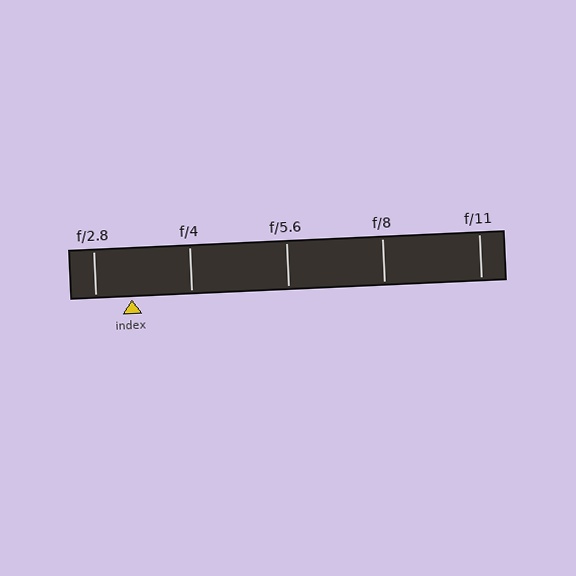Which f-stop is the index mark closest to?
The index mark is closest to f/2.8.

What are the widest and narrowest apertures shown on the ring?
The widest aperture shown is f/2.8 and the narrowest is f/11.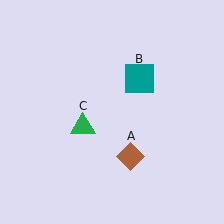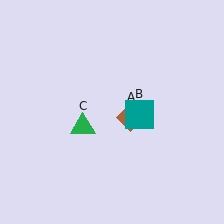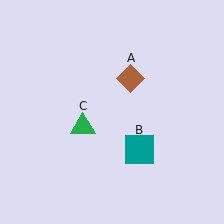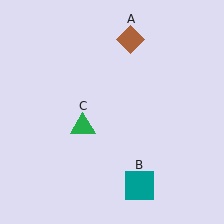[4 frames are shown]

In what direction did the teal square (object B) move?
The teal square (object B) moved down.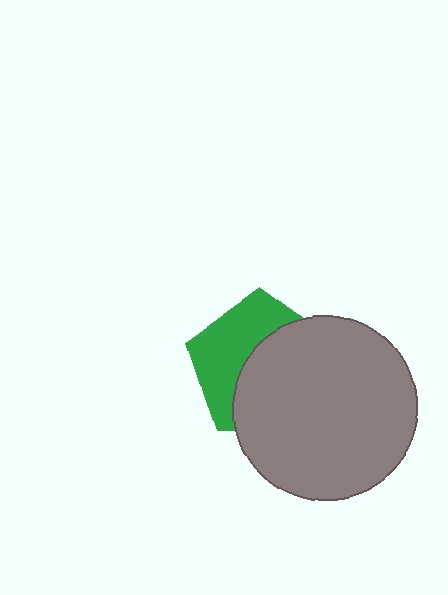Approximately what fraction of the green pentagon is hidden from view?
Roughly 56% of the green pentagon is hidden behind the gray circle.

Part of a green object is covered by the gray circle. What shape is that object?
It is a pentagon.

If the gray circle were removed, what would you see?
You would see the complete green pentagon.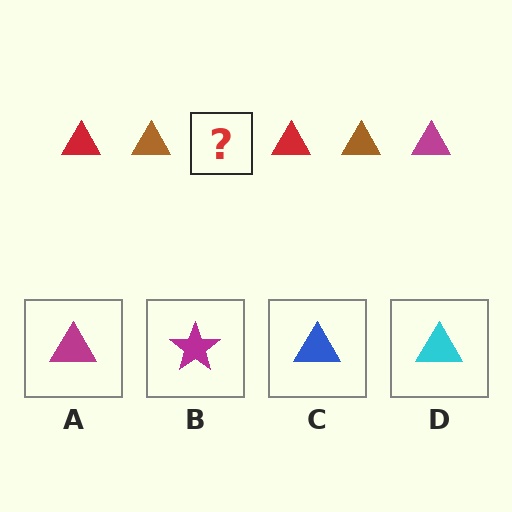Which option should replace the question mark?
Option A.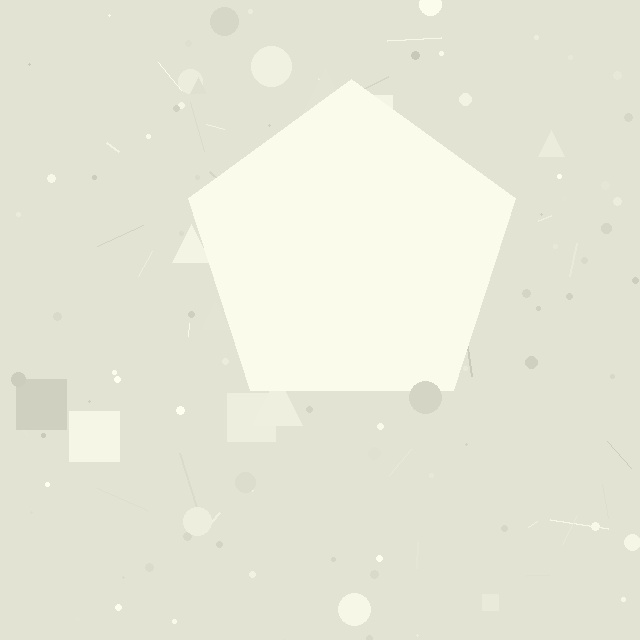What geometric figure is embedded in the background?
A pentagon is embedded in the background.